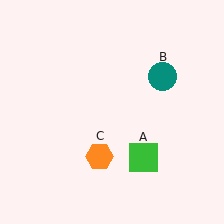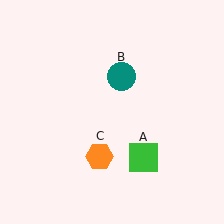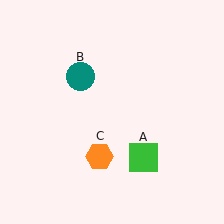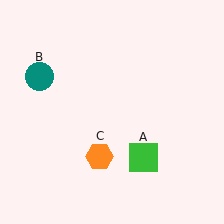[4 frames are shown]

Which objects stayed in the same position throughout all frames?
Green square (object A) and orange hexagon (object C) remained stationary.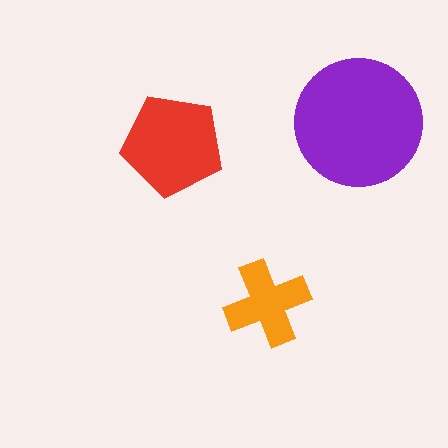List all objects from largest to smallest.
The purple circle, the red pentagon, the orange cross.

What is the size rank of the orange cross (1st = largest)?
3rd.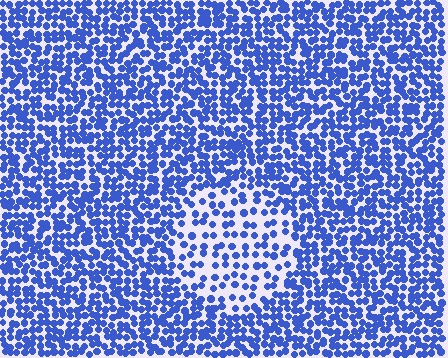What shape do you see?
I see a circle.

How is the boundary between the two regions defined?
The boundary is defined by a change in element density (approximately 2.1x ratio). All elements are the same color, size, and shape.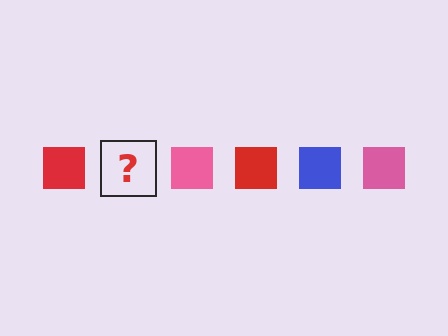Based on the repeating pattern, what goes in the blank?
The blank should be a blue square.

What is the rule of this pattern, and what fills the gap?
The rule is that the pattern cycles through red, blue, pink squares. The gap should be filled with a blue square.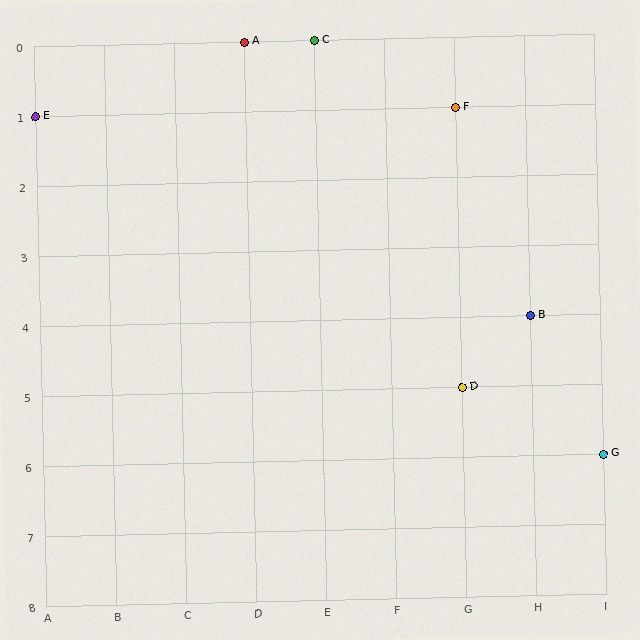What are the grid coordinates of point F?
Point F is at grid coordinates (G, 1).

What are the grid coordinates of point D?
Point D is at grid coordinates (G, 5).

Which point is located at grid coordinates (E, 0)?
Point C is at (E, 0).